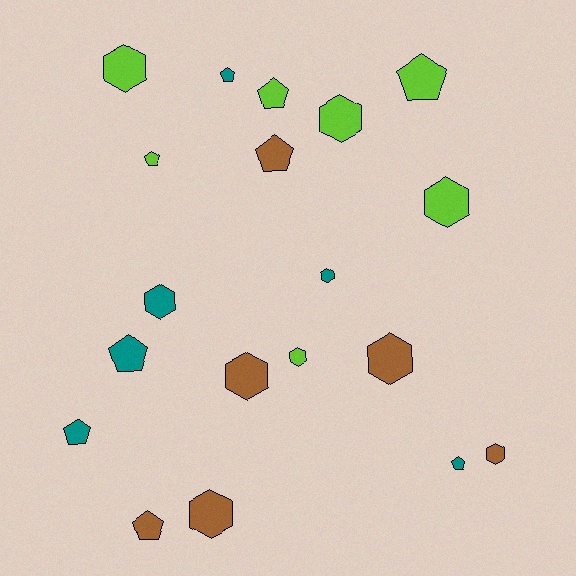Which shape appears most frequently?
Hexagon, with 10 objects.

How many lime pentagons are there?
There are 3 lime pentagons.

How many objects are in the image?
There are 19 objects.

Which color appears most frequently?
Lime, with 7 objects.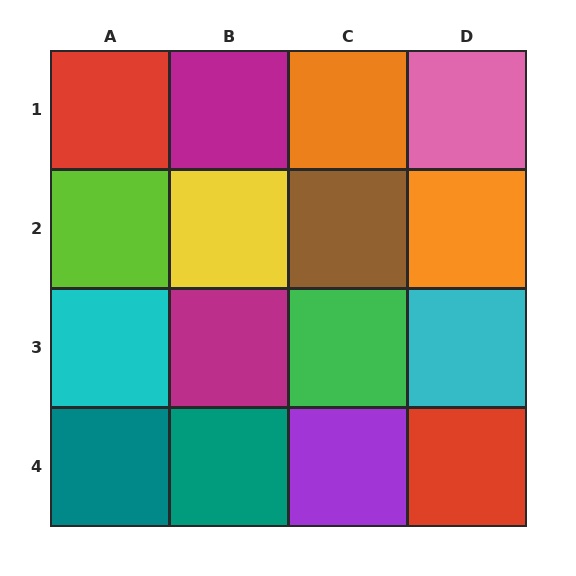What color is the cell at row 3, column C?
Green.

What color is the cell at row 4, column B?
Teal.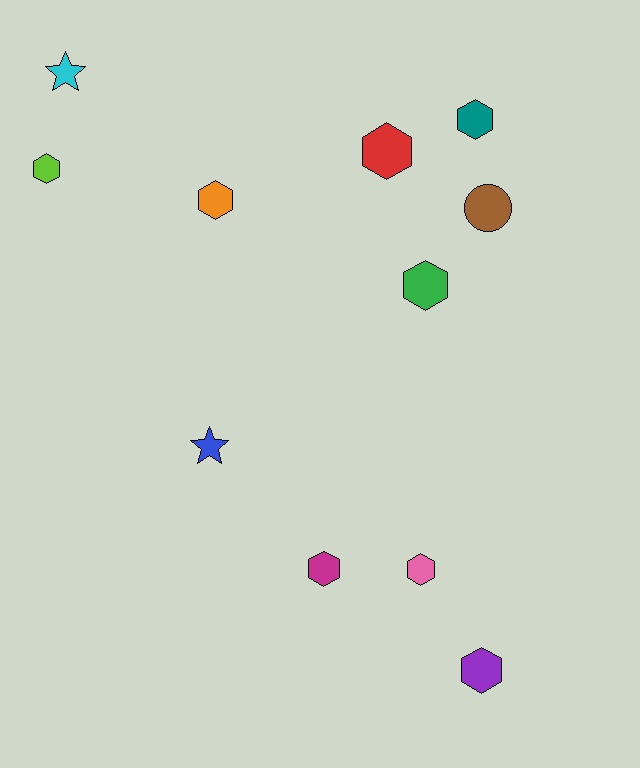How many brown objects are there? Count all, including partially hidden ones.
There is 1 brown object.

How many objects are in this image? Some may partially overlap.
There are 11 objects.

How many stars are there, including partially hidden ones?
There are 2 stars.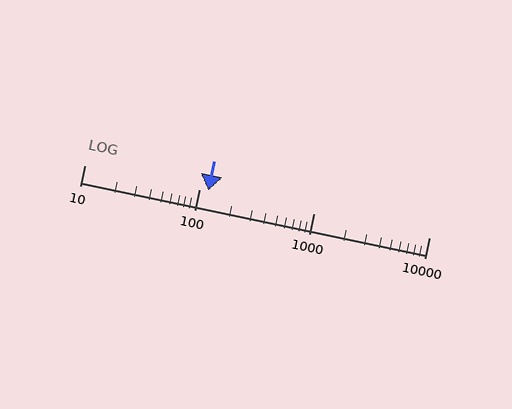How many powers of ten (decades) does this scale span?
The scale spans 3 decades, from 10 to 10000.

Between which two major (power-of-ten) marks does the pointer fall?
The pointer is between 100 and 1000.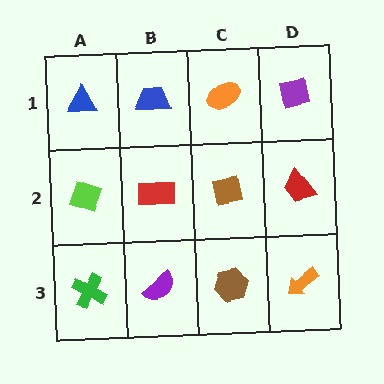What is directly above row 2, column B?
A blue trapezoid.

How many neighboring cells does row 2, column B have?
4.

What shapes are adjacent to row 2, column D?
A purple square (row 1, column D), an orange arrow (row 3, column D), a brown square (row 2, column C).